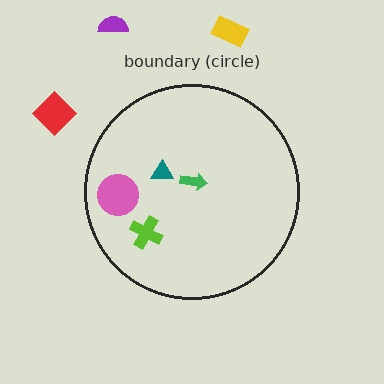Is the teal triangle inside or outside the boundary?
Inside.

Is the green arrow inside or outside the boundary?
Inside.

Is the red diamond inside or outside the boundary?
Outside.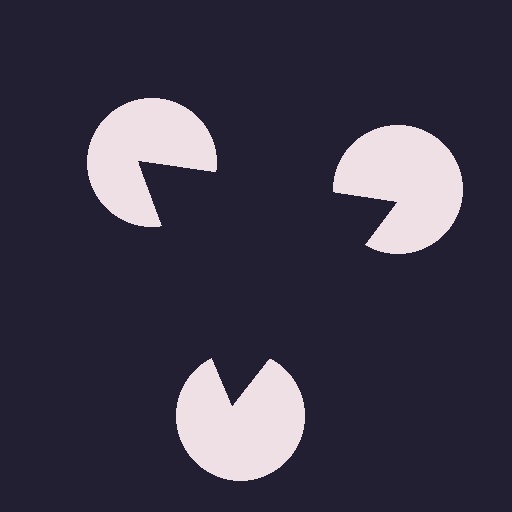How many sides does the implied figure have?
3 sides.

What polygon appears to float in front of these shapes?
An illusory triangle — its edges are inferred from the aligned wedge cuts in the pac-man discs, not physically drawn.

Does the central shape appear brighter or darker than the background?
It typically appears slightly darker than the background, even though no actual brightness change is drawn.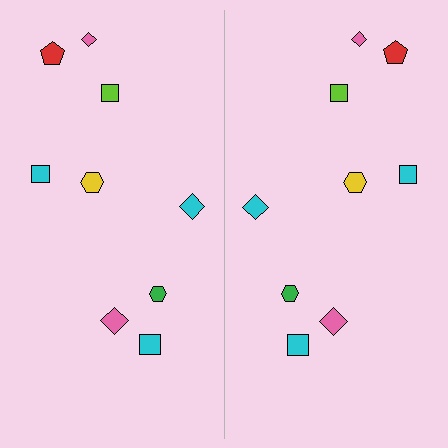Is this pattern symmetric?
Yes, this pattern has bilateral (reflection) symmetry.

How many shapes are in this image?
There are 18 shapes in this image.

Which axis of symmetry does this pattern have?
The pattern has a vertical axis of symmetry running through the center of the image.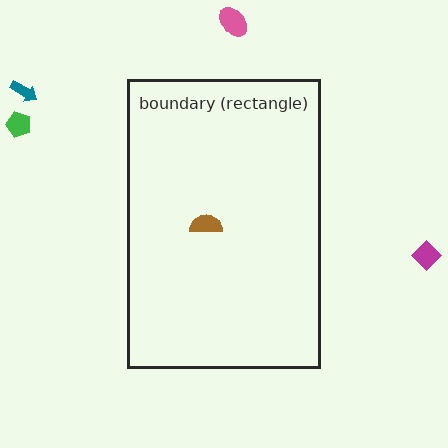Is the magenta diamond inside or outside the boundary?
Outside.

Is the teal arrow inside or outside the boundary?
Outside.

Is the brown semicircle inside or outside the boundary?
Inside.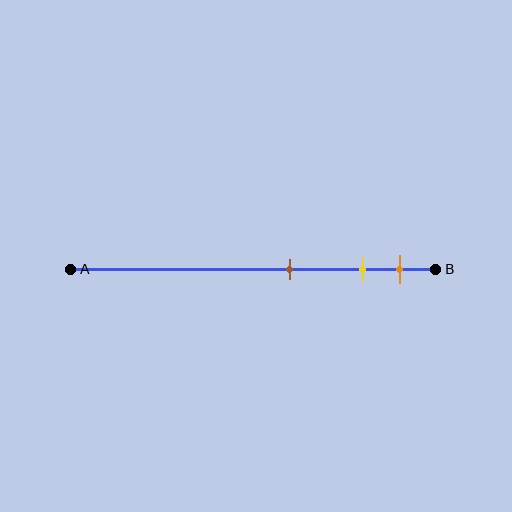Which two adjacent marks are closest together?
The yellow and orange marks are the closest adjacent pair.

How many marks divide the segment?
There are 3 marks dividing the segment.